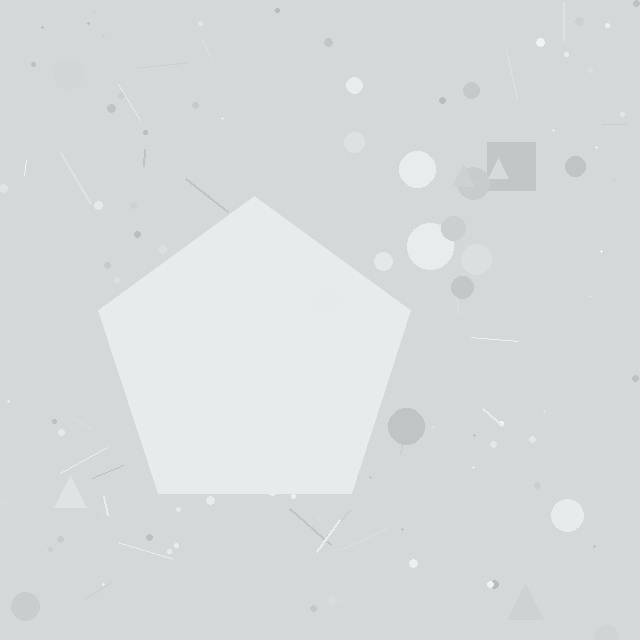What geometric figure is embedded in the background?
A pentagon is embedded in the background.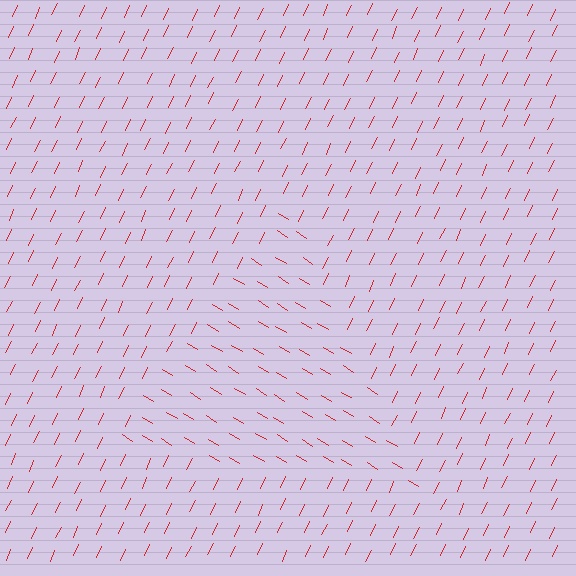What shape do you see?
I see a triangle.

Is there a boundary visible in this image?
Yes, there is a texture boundary formed by a change in line orientation.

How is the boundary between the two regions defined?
The boundary is defined purely by a change in line orientation (approximately 83 degrees difference). All lines are the same color and thickness.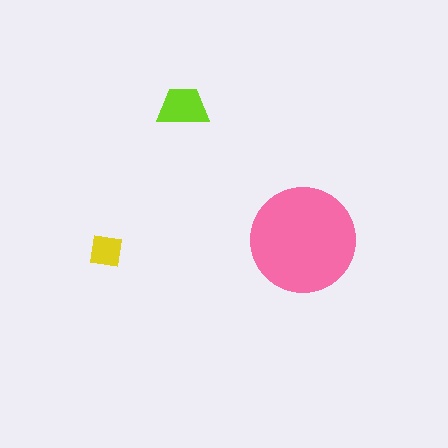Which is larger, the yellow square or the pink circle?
The pink circle.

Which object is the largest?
The pink circle.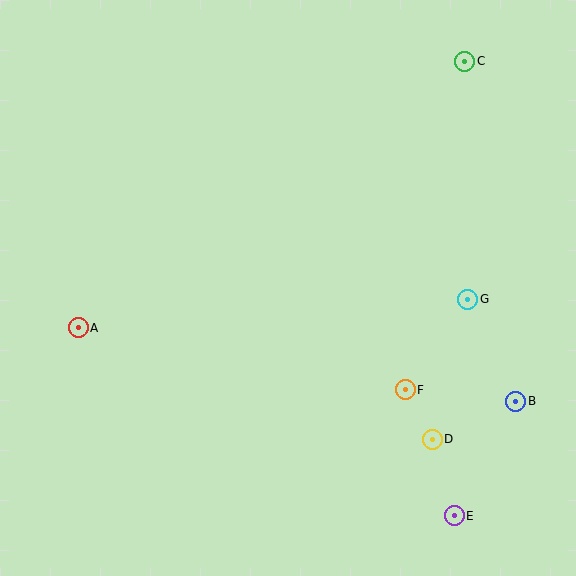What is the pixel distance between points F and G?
The distance between F and G is 110 pixels.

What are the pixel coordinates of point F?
Point F is at (405, 390).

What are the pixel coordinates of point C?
Point C is at (465, 61).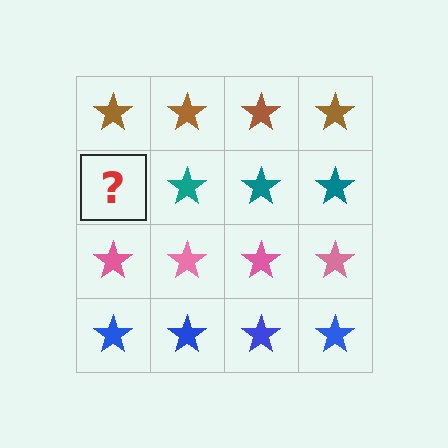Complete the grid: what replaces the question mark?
The question mark should be replaced with a teal star.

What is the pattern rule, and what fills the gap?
The rule is that each row has a consistent color. The gap should be filled with a teal star.